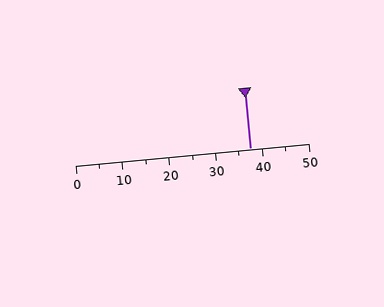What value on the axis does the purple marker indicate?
The marker indicates approximately 37.5.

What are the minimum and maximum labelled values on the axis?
The axis runs from 0 to 50.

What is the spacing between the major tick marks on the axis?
The major ticks are spaced 10 apart.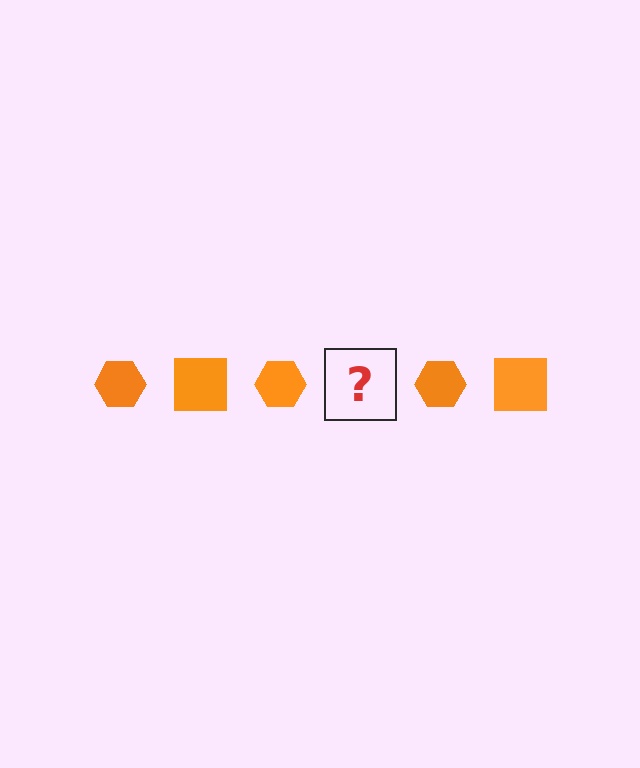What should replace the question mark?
The question mark should be replaced with an orange square.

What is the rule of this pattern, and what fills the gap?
The rule is that the pattern cycles through hexagon, square shapes in orange. The gap should be filled with an orange square.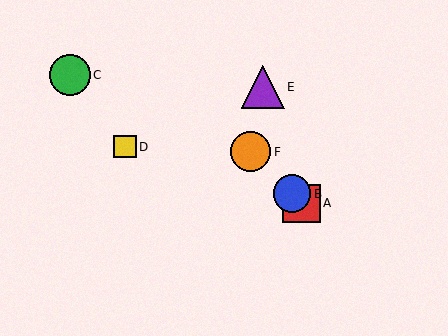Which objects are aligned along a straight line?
Objects A, B, F are aligned along a straight line.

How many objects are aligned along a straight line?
3 objects (A, B, F) are aligned along a straight line.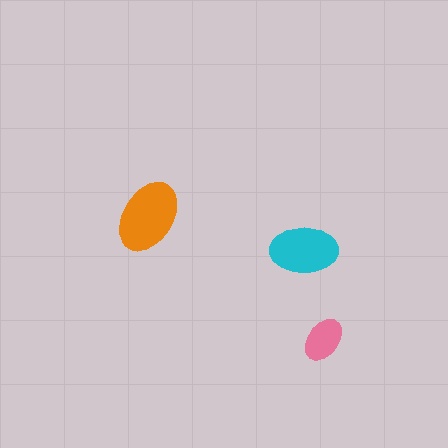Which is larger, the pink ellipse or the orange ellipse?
The orange one.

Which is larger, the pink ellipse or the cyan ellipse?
The cyan one.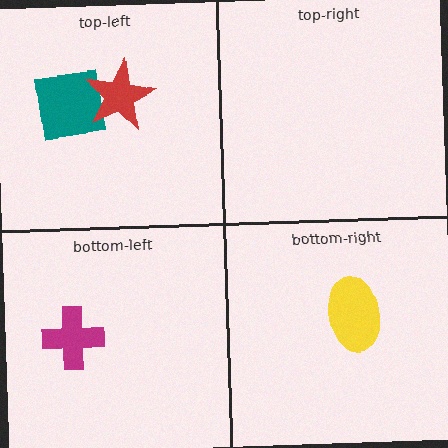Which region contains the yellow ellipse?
The bottom-right region.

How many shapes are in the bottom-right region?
1.